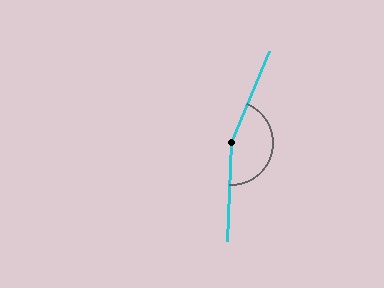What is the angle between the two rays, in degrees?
Approximately 160 degrees.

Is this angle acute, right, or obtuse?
It is obtuse.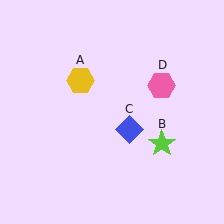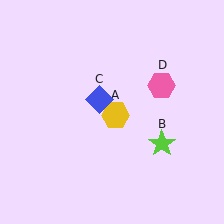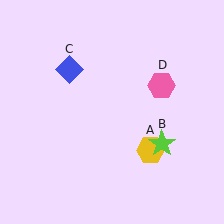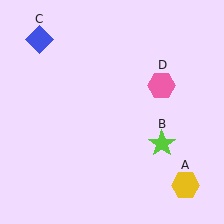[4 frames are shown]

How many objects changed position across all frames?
2 objects changed position: yellow hexagon (object A), blue diamond (object C).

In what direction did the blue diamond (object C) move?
The blue diamond (object C) moved up and to the left.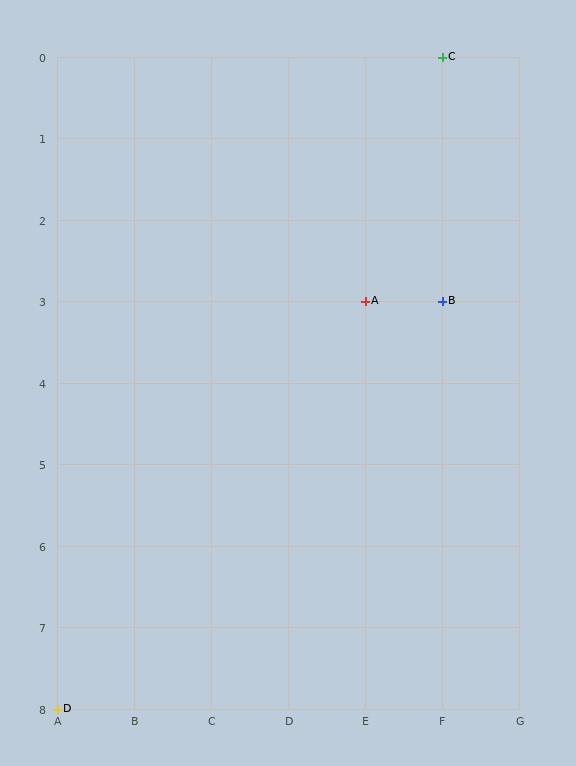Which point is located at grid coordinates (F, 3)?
Point B is at (F, 3).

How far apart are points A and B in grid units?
Points A and B are 1 column apart.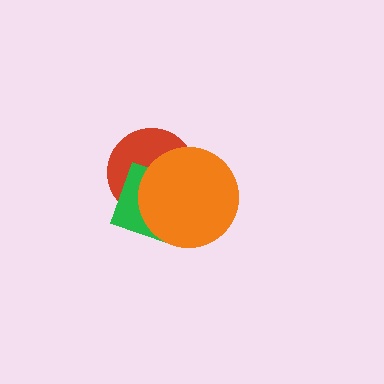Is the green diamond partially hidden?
Yes, it is partially covered by another shape.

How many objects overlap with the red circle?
2 objects overlap with the red circle.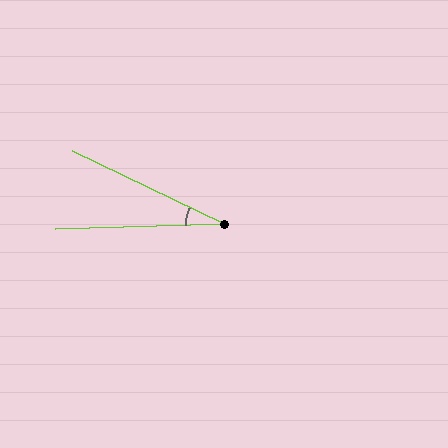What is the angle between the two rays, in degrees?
Approximately 27 degrees.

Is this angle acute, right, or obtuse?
It is acute.